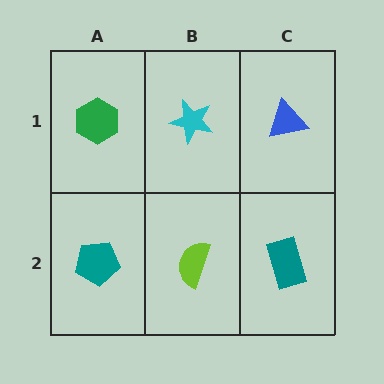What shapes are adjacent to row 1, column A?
A teal pentagon (row 2, column A), a cyan star (row 1, column B).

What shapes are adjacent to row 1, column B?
A lime semicircle (row 2, column B), a green hexagon (row 1, column A), a blue triangle (row 1, column C).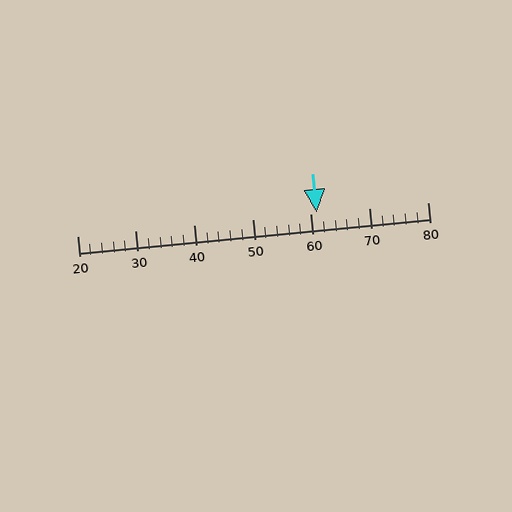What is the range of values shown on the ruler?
The ruler shows values from 20 to 80.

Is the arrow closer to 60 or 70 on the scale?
The arrow is closer to 60.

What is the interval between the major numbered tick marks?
The major tick marks are spaced 10 units apart.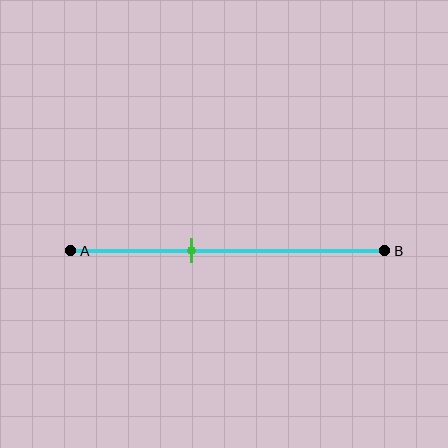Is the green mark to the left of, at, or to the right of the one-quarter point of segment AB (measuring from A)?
The green mark is to the right of the one-quarter point of segment AB.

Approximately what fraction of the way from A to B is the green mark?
The green mark is approximately 40% of the way from A to B.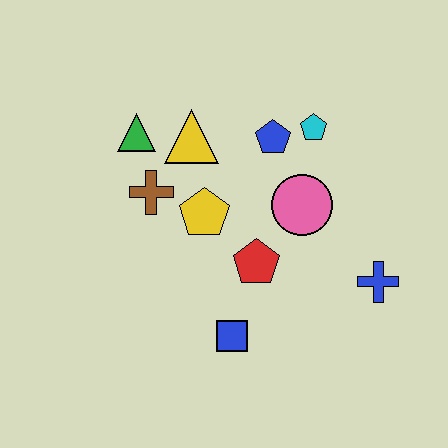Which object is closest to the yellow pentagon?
The brown cross is closest to the yellow pentagon.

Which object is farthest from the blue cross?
The green triangle is farthest from the blue cross.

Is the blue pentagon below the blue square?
No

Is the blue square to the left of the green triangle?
No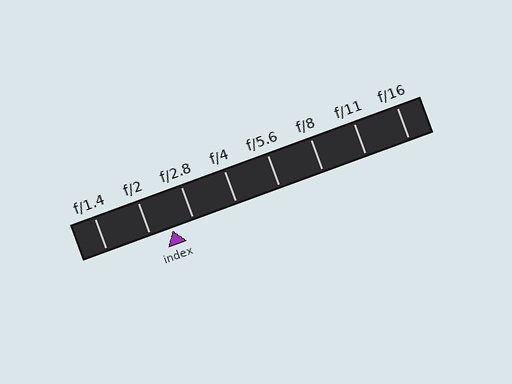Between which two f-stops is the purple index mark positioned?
The index mark is between f/2 and f/2.8.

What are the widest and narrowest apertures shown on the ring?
The widest aperture shown is f/1.4 and the narrowest is f/16.